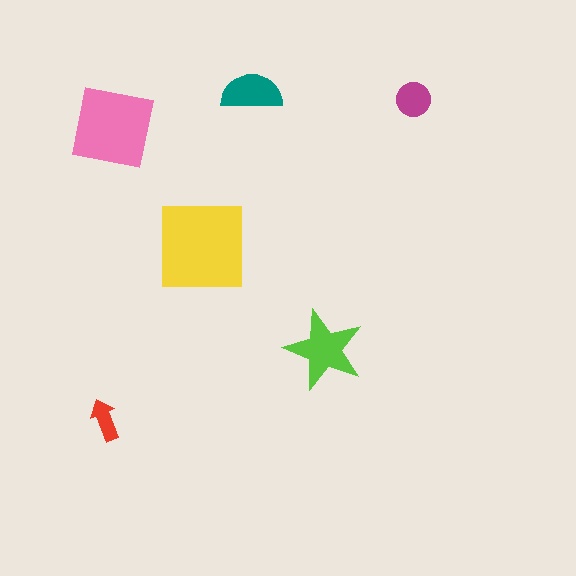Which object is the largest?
The yellow square.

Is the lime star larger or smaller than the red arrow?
Larger.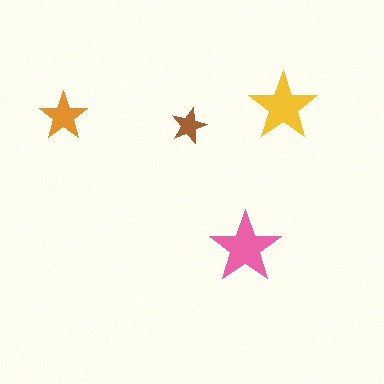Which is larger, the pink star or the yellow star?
The pink one.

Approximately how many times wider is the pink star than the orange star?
About 1.5 times wider.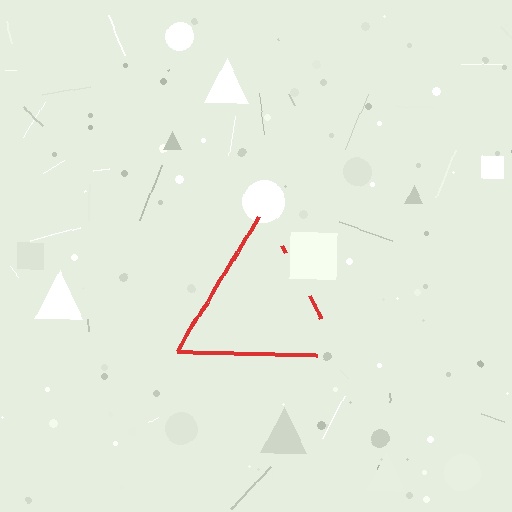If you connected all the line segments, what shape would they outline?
They would outline a triangle.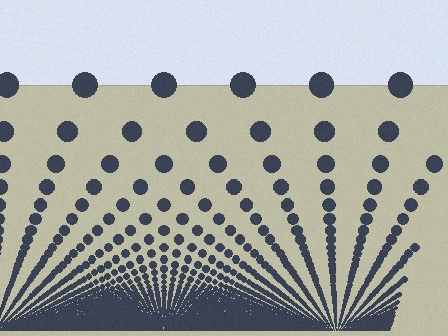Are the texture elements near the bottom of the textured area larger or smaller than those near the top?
Smaller. The gradient is inverted — elements near the bottom are smaller and denser.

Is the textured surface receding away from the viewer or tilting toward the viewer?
The surface appears to tilt toward the viewer. Texture elements get larger and sparser toward the top.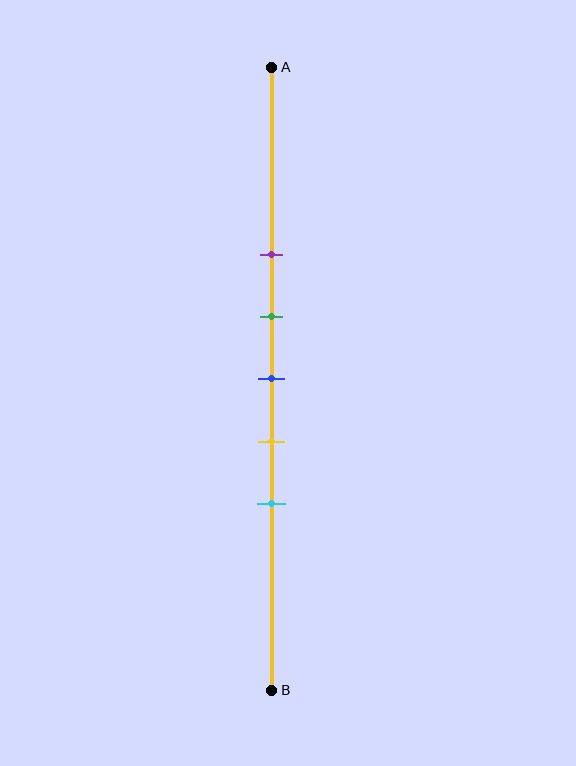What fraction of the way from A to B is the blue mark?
The blue mark is approximately 50% (0.5) of the way from A to B.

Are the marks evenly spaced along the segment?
Yes, the marks are approximately evenly spaced.